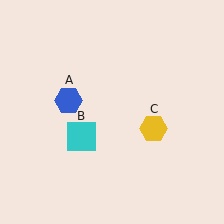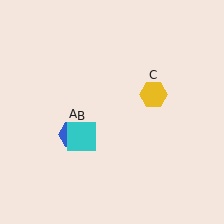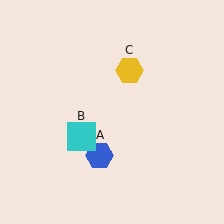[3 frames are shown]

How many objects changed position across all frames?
2 objects changed position: blue hexagon (object A), yellow hexagon (object C).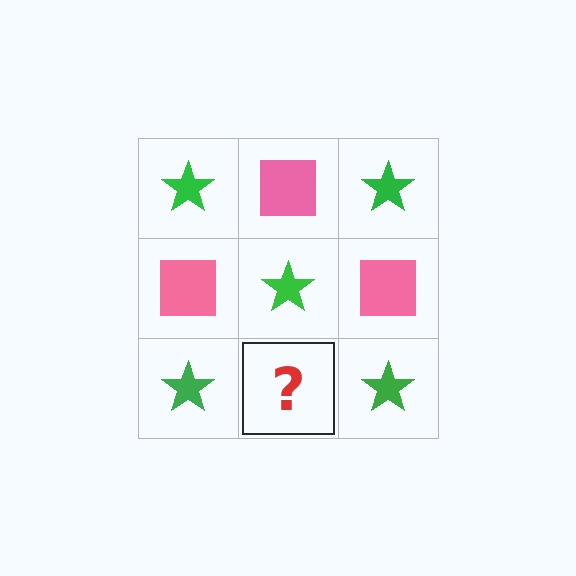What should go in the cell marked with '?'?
The missing cell should contain a pink square.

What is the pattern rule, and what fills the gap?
The rule is that it alternates green star and pink square in a checkerboard pattern. The gap should be filled with a pink square.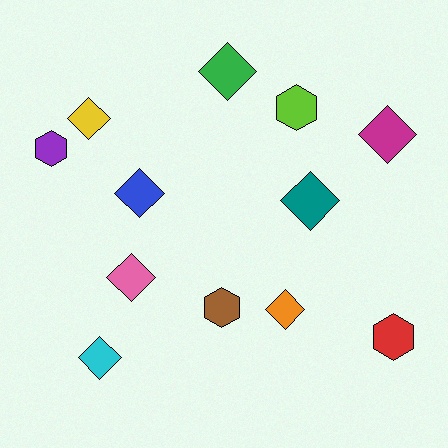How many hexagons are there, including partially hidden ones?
There are 4 hexagons.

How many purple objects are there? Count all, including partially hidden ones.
There is 1 purple object.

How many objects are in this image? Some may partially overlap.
There are 12 objects.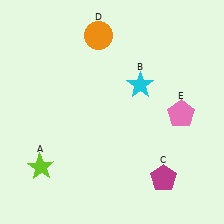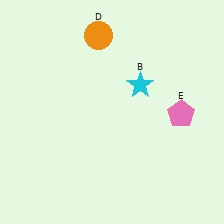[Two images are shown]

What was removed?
The magenta pentagon (C), the lime star (A) were removed in Image 2.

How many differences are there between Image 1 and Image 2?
There are 2 differences between the two images.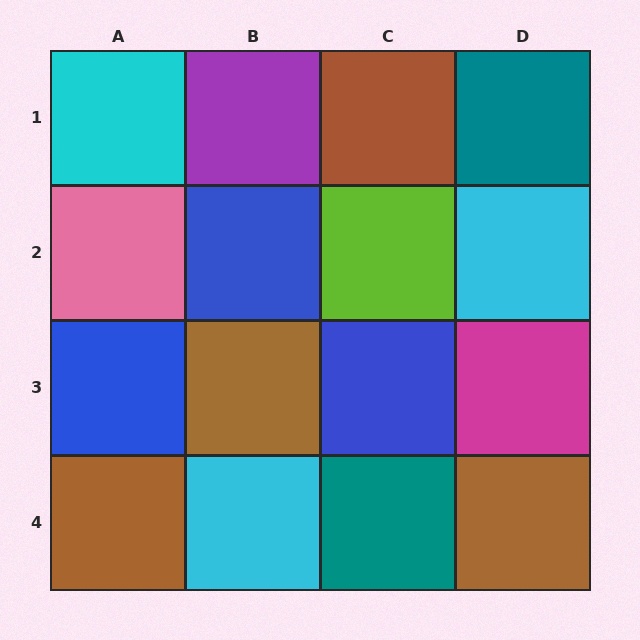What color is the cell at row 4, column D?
Brown.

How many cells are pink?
1 cell is pink.